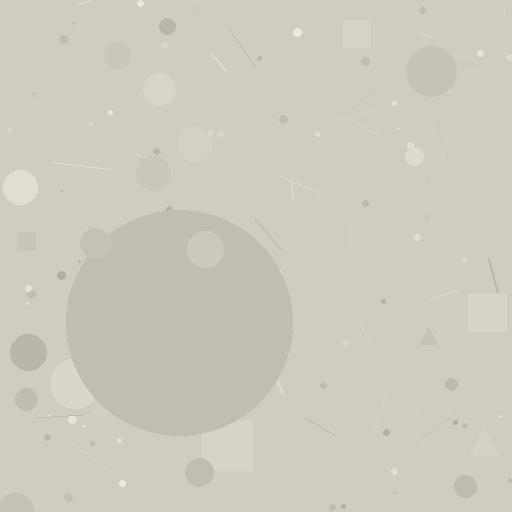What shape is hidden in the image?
A circle is hidden in the image.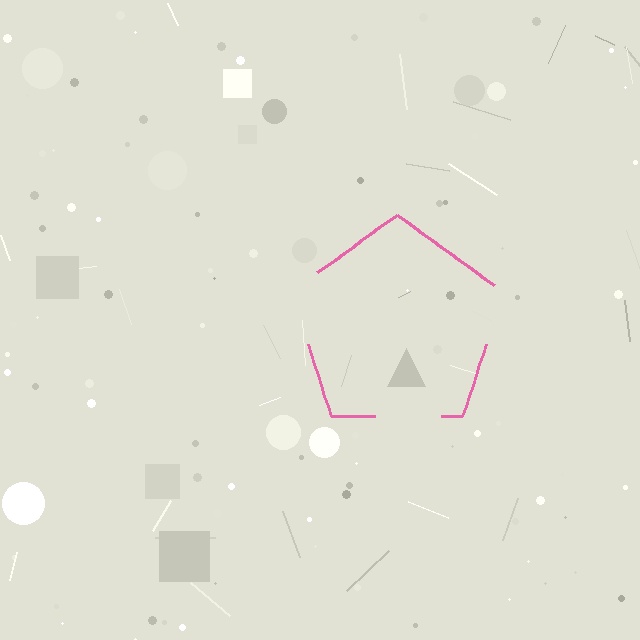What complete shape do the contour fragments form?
The contour fragments form a pentagon.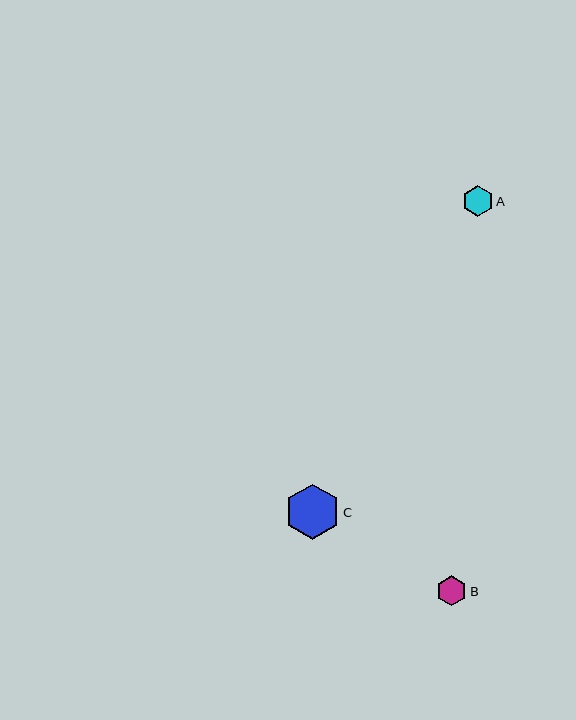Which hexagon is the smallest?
Hexagon B is the smallest with a size of approximately 30 pixels.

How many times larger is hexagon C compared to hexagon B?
Hexagon C is approximately 1.8 times the size of hexagon B.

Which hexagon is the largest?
Hexagon C is the largest with a size of approximately 55 pixels.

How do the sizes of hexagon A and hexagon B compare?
Hexagon A and hexagon B are approximately the same size.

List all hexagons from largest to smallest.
From largest to smallest: C, A, B.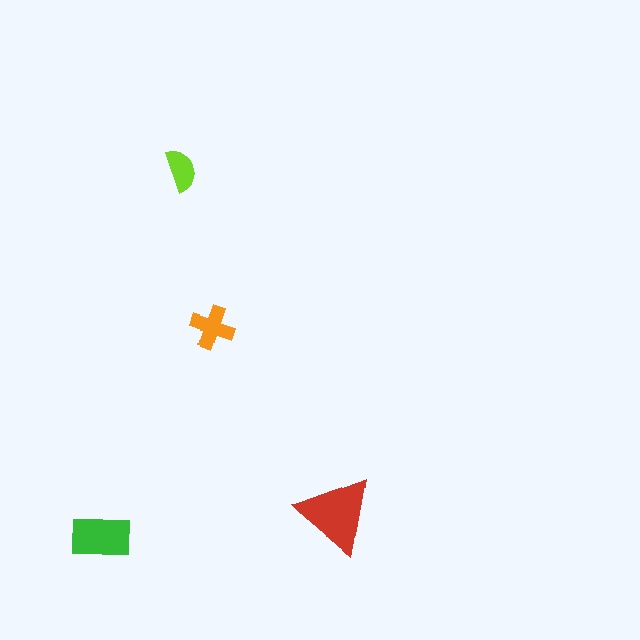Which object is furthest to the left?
The green rectangle is leftmost.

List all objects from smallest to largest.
The lime semicircle, the orange cross, the green rectangle, the red triangle.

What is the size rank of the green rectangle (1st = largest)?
2nd.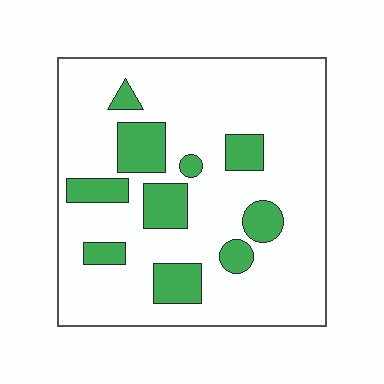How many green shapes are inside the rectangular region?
10.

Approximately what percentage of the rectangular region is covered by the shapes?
Approximately 20%.